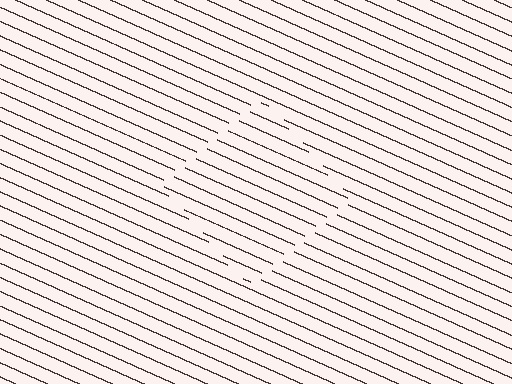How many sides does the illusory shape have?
4 sides — the line-ends trace a square.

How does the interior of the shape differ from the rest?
The interior of the shape contains the same grating, shifted by half a period — the contour is defined by the phase discontinuity where line-ends from the inner and outer gratings abut.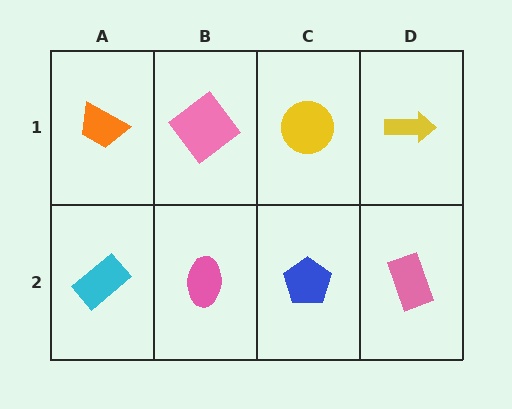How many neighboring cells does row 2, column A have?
2.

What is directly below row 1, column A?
A cyan rectangle.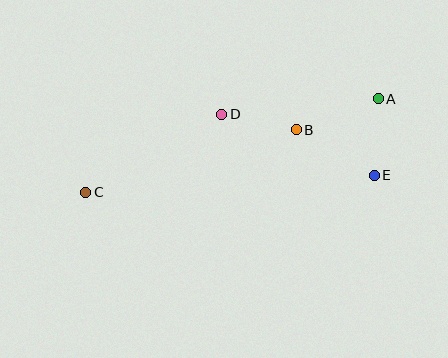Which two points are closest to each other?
Points B and D are closest to each other.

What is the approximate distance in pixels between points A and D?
The distance between A and D is approximately 157 pixels.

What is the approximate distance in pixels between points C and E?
The distance between C and E is approximately 289 pixels.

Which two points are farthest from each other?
Points A and C are farthest from each other.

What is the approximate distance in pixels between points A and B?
The distance between A and B is approximately 87 pixels.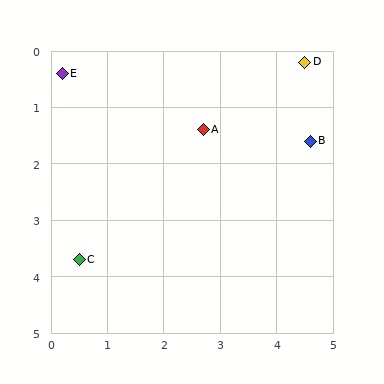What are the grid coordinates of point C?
Point C is at approximately (0.5, 3.7).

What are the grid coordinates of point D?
Point D is at approximately (4.5, 0.2).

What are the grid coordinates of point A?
Point A is at approximately (2.7, 1.4).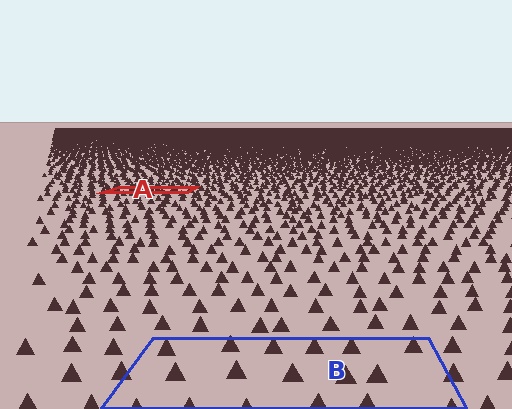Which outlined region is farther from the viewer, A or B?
Region A is farther from the viewer — the texture elements inside it appear smaller and more densely packed.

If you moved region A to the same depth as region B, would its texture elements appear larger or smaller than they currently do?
They would appear larger. At a closer depth, the same texture elements are projected at a bigger on-screen size.